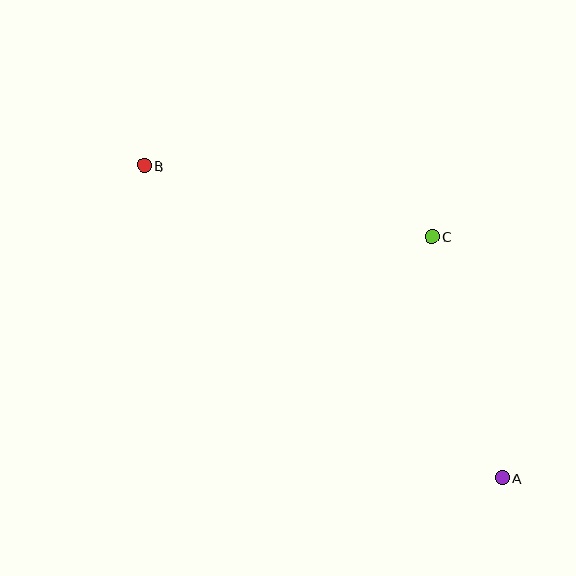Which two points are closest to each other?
Points A and C are closest to each other.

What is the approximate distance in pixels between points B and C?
The distance between B and C is approximately 296 pixels.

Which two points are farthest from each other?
Points A and B are farthest from each other.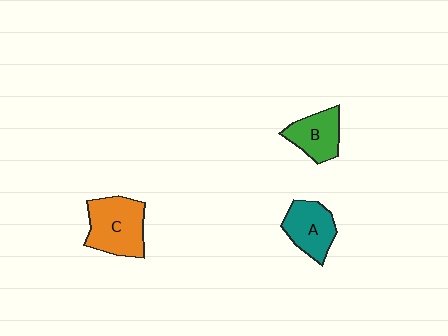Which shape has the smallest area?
Shape B (green).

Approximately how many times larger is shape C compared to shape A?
Approximately 1.3 times.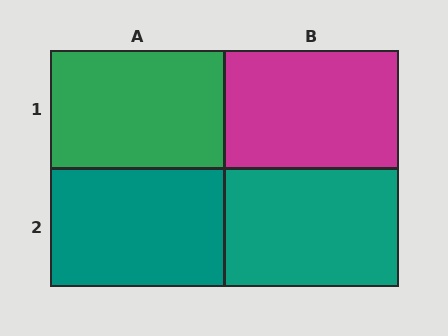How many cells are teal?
2 cells are teal.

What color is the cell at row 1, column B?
Magenta.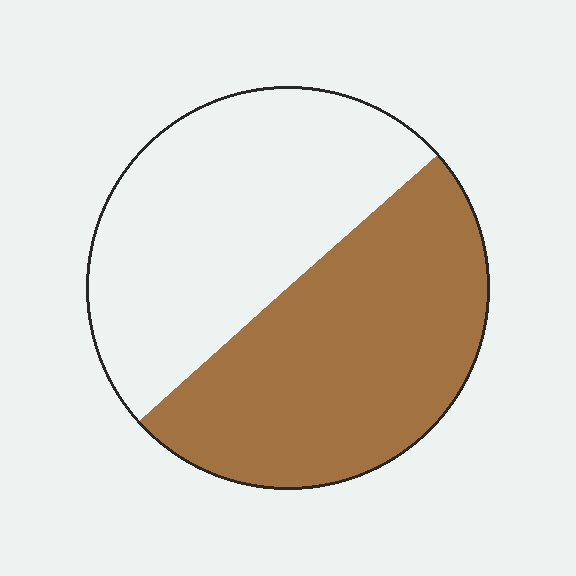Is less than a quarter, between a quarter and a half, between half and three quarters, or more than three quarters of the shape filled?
Between half and three quarters.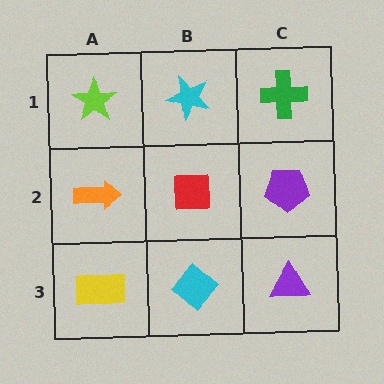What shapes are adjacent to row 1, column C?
A purple pentagon (row 2, column C), a cyan star (row 1, column B).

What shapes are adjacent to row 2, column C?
A green cross (row 1, column C), a purple triangle (row 3, column C), a red square (row 2, column B).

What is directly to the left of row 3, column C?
A cyan diamond.